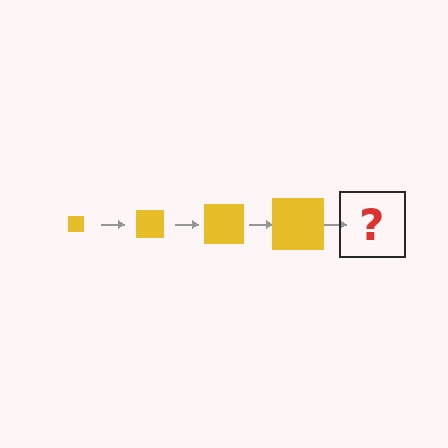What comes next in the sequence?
The next element should be a yellow square, larger than the previous one.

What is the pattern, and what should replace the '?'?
The pattern is that the square gets progressively larger each step. The '?' should be a yellow square, larger than the previous one.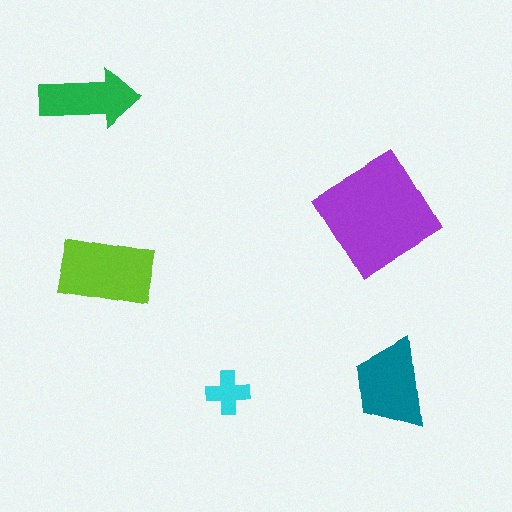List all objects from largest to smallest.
The purple diamond, the lime rectangle, the teal trapezoid, the green arrow, the cyan cross.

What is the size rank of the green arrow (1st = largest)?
4th.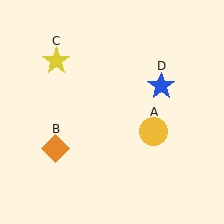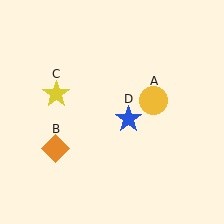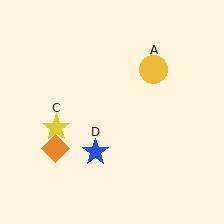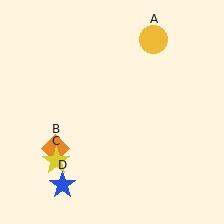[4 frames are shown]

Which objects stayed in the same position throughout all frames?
Orange diamond (object B) remained stationary.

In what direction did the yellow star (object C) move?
The yellow star (object C) moved down.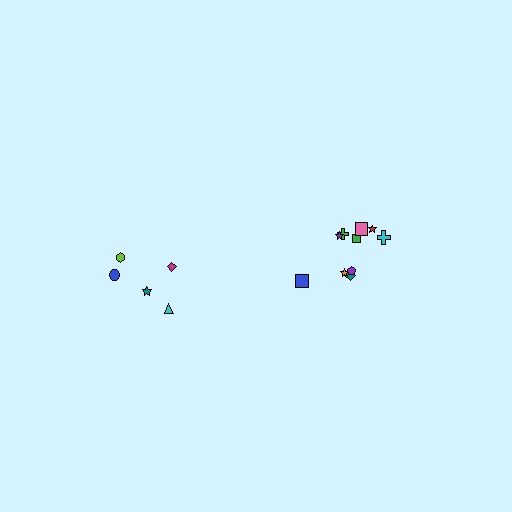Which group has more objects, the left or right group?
The right group.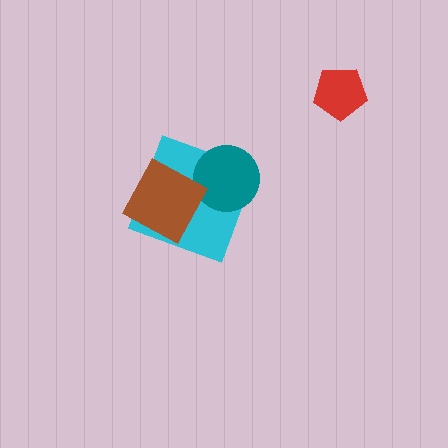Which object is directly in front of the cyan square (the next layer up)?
The teal circle is directly in front of the cyan square.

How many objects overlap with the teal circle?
1 object overlaps with the teal circle.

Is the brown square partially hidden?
No, no other shape covers it.